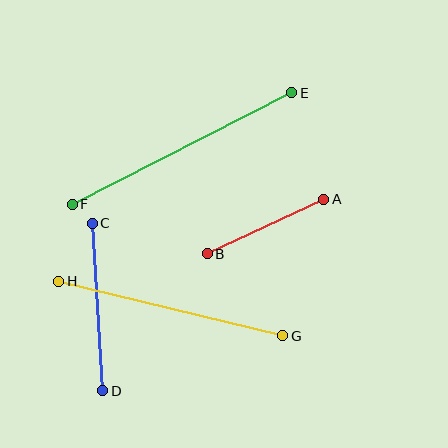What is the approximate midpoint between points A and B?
The midpoint is at approximately (265, 227) pixels.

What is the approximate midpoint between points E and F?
The midpoint is at approximately (182, 148) pixels.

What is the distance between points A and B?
The distance is approximately 129 pixels.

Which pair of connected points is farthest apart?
Points E and F are farthest apart.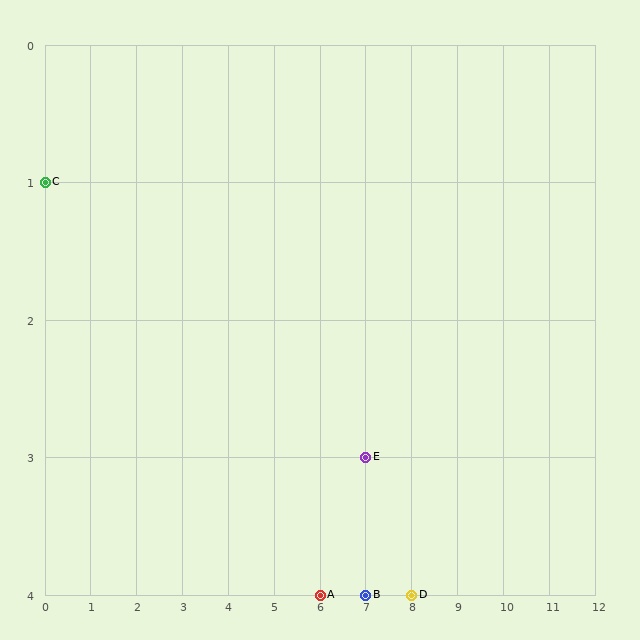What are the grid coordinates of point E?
Point E is at grid coordinates (7, 3).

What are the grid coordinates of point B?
Point B is at grid coordinates (7, 4).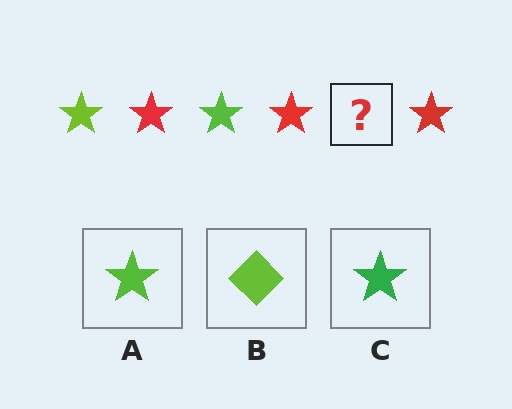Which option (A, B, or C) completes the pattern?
A.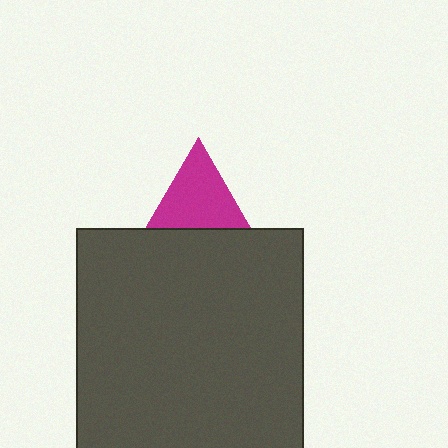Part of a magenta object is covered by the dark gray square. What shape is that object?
It is a triangle.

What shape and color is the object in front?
The object in front is a dark gray square.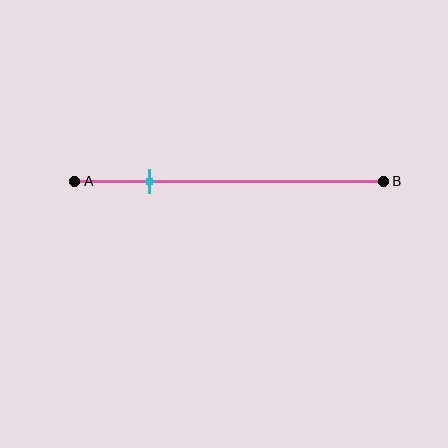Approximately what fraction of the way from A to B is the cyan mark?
The cyan mark is approximately 25% of the way from A to B.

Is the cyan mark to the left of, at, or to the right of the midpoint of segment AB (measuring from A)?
The cyan mark is to the left of the midpoint of segment AB.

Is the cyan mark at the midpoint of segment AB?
No, the mark is at about 25% from A, not at the 50% midpoint.